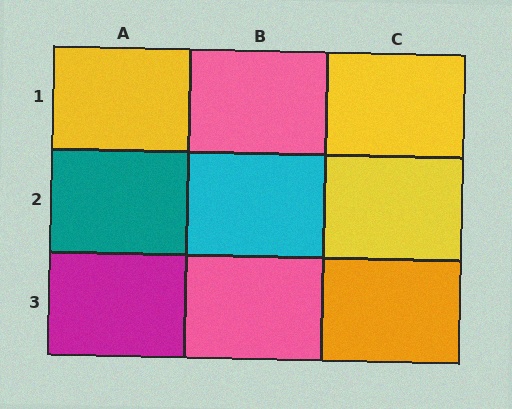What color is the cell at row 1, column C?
Yellow.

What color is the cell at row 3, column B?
Pink.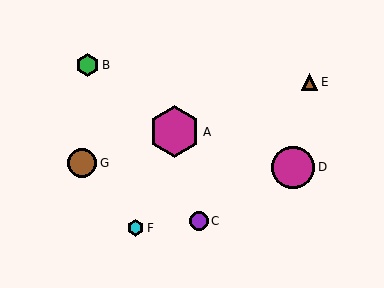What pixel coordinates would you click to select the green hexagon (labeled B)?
Click at (87, 65) to select the green hexagon B.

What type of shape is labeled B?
Shape B is a green hexagon.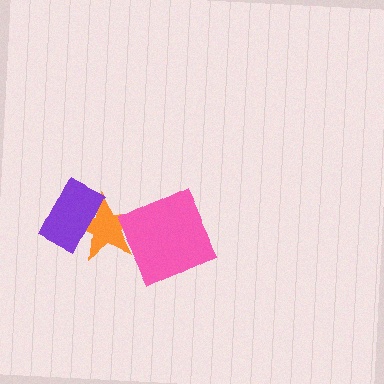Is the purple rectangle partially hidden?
No, no other shape covers it.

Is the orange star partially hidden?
Yes, it is partially covered by another shape.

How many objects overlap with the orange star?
2 objects overlap with the orange star.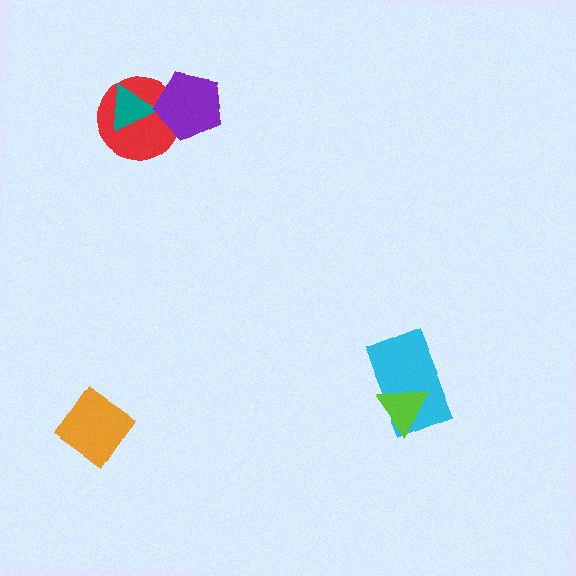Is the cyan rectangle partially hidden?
Yes, it is partially covered by another shape.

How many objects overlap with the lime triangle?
1 object overlaps with the lime triangle.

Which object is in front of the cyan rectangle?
The lime triangle is in front of the cyan rectangle.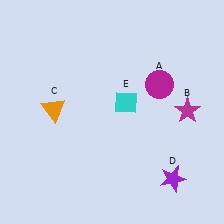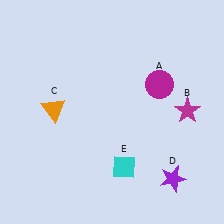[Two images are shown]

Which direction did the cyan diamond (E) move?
The cyan diamond (E) moved down.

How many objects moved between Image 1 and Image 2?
1 object moved between the two images.